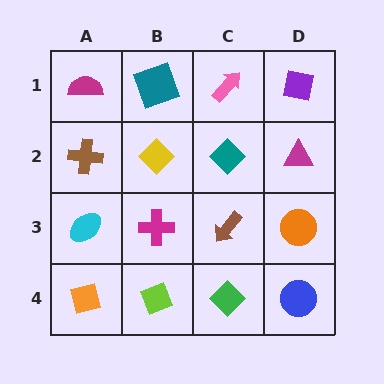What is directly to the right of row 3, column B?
A brown arrow.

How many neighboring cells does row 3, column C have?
4.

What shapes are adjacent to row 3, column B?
A yellow diamond (row 2, column B), a lime diamond (row 4, column B), a cyan ellipse (row 3, column A), a brown arrow (row 3, column C).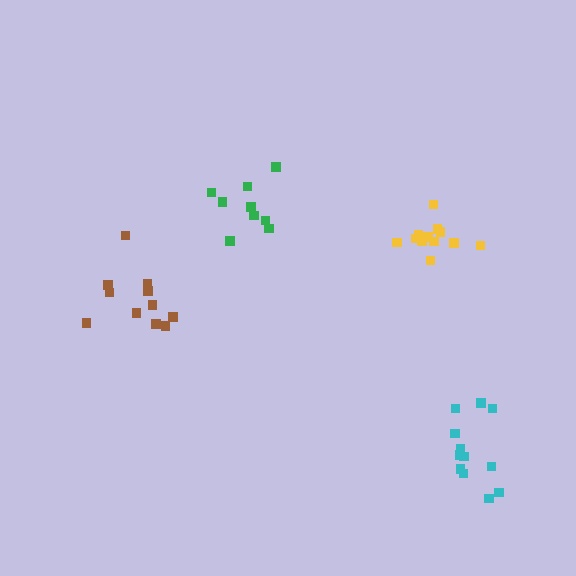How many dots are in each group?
Group 1: 9 dots, Group 2: 12 dots, Group 3: 12 dots, Group 4: 11 dots (44 total).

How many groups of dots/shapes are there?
There are 4 groups.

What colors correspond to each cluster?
The clusters are colored: green, yellow, cyan, brown.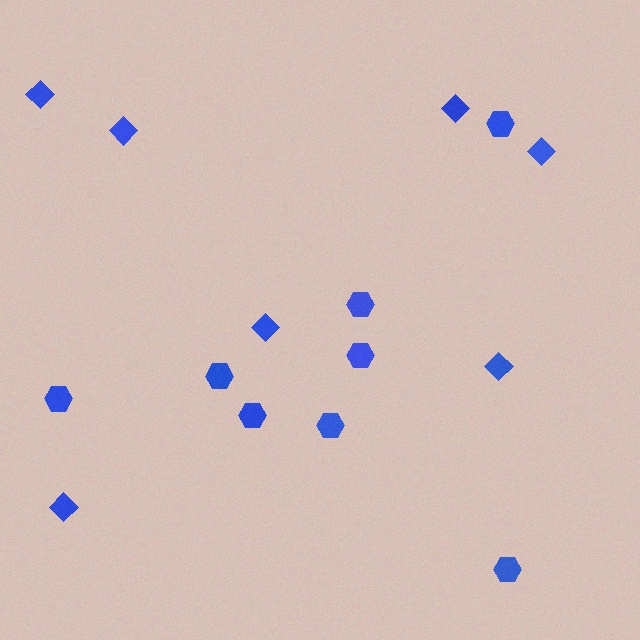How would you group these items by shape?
There are 2 groups: one group of hexagons (8) and one group of diamonds (7).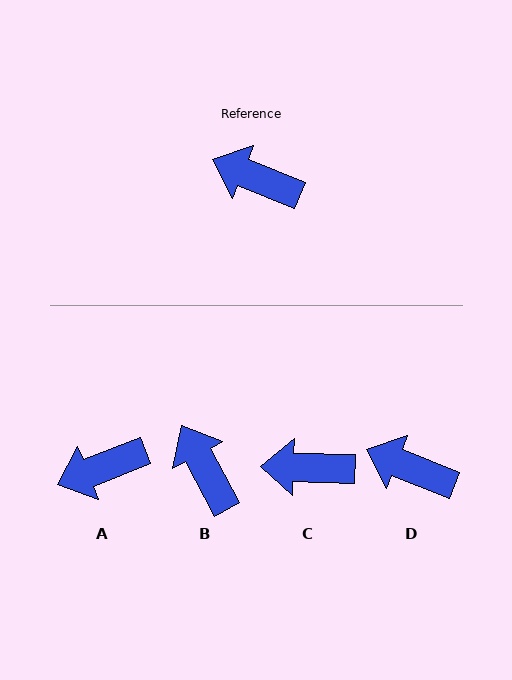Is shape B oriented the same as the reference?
No, it is off by about 40 degrees.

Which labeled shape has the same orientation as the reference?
D.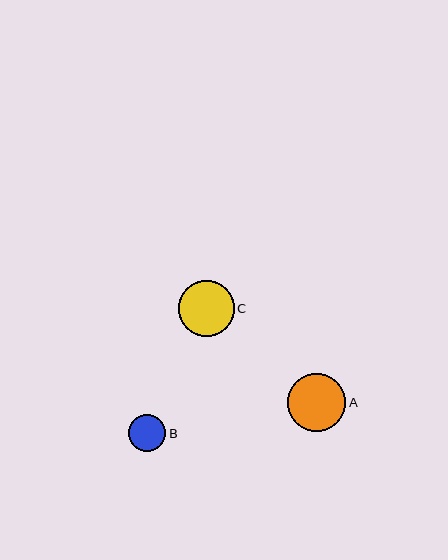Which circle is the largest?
Circle A is the largest with a size of approximately 58 pixels.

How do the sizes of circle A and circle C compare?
Circle A and circle C are approximately the same size.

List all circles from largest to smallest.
From largest to smallest: A, C, B.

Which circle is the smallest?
Circle B is the smallest with a size of approximately 38 pixels.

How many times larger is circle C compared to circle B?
Circle C is approximately 1.5 times the size of circle B.